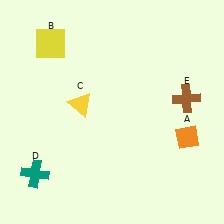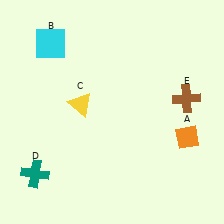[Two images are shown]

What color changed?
The square (B) changed from yellow in Image 1 to cyan in Image 2.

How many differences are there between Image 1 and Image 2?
There is 1 difference between the two images.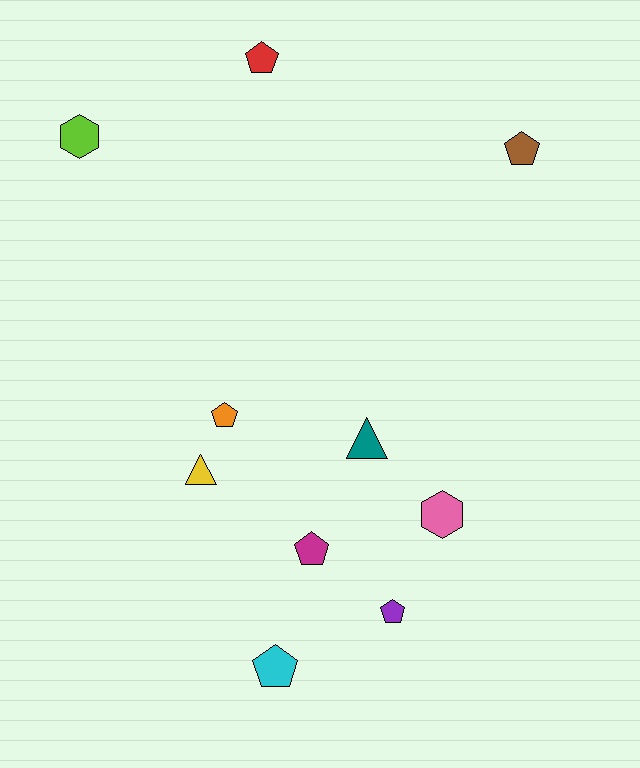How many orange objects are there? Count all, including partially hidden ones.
There is 1 orange object.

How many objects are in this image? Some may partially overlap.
There are 10 objects.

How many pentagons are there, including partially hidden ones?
There are 6 pentagons.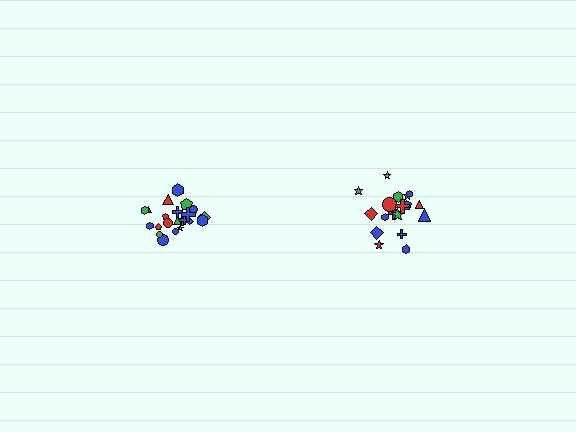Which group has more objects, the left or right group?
The left group.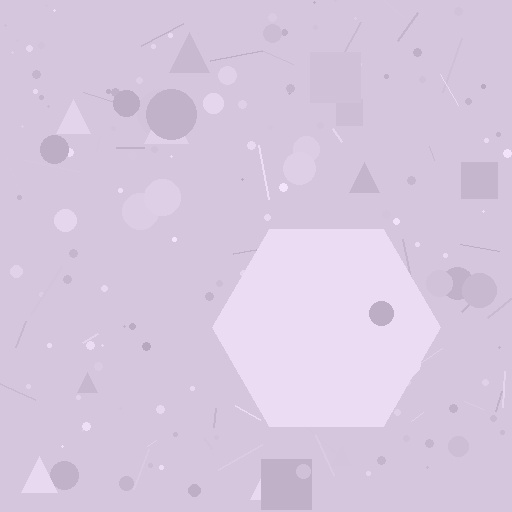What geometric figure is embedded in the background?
A hexagon is embedded in the background.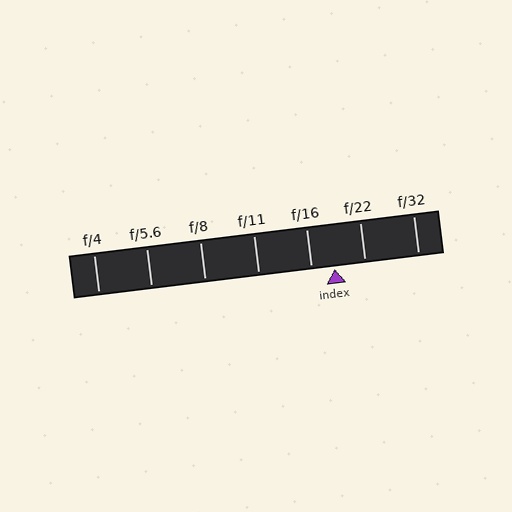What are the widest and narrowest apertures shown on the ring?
The widest aperture shown is f/4 and the narrowest is f/32.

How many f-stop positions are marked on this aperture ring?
There are 7 f-stop positions marked.